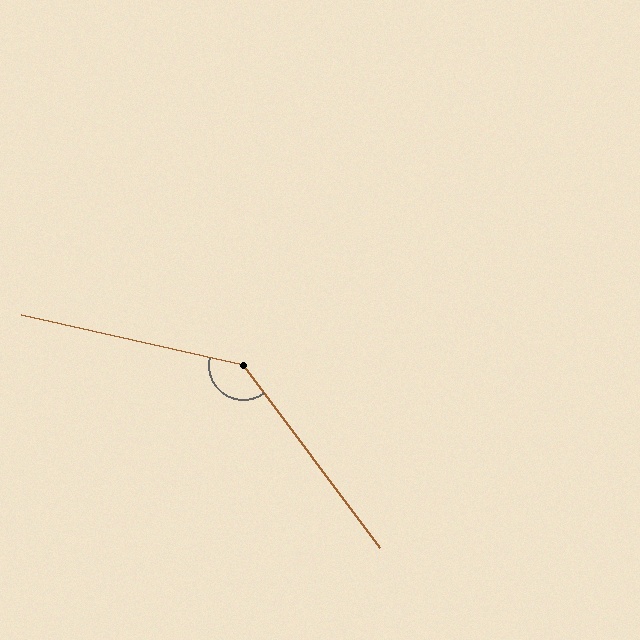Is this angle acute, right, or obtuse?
It is obtuse.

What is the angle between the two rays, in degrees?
Approximately 139 degrees.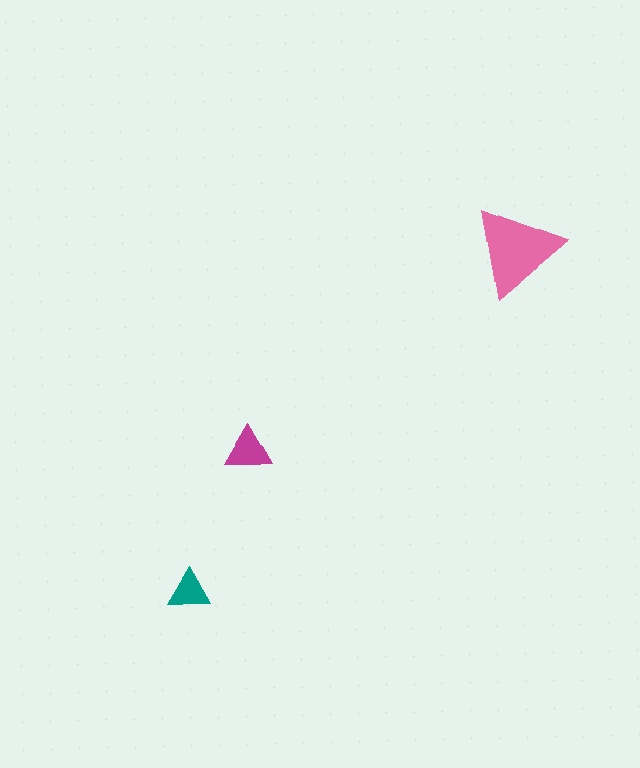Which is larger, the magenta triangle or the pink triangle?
The pink one.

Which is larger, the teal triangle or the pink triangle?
The pink one.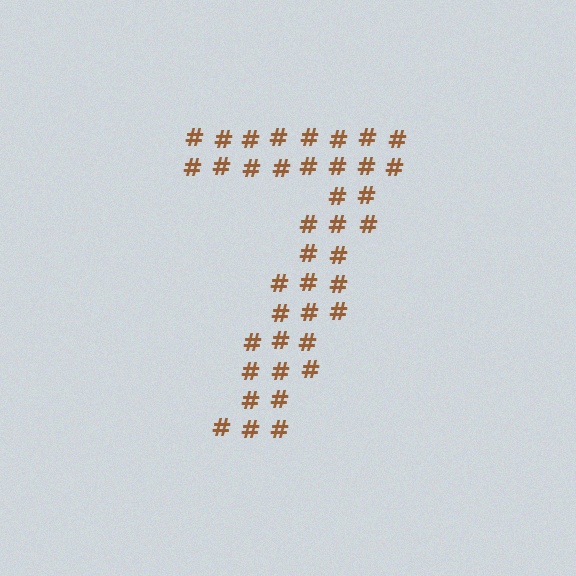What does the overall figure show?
The overall figure shows the digit 7.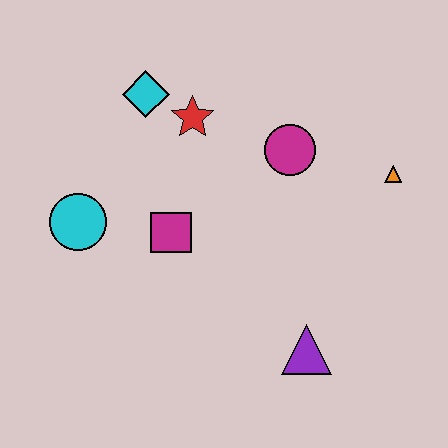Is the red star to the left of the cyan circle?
No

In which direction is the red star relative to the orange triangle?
The red star is to the left of the orange triangle.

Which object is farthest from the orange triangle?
The cyan circle is farthest from the orange triangle.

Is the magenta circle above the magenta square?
Yes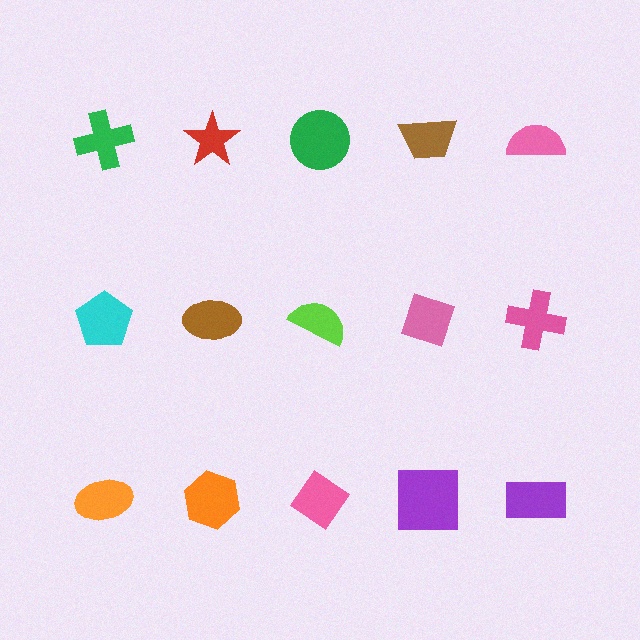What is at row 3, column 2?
An orange hexagon.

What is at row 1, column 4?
A brown trapezoid.